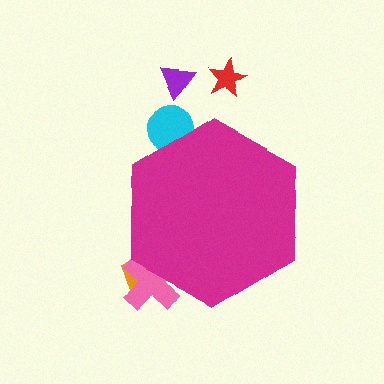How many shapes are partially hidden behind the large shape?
3 shapes are partially hidden.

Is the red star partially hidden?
No, the red star is fully visible.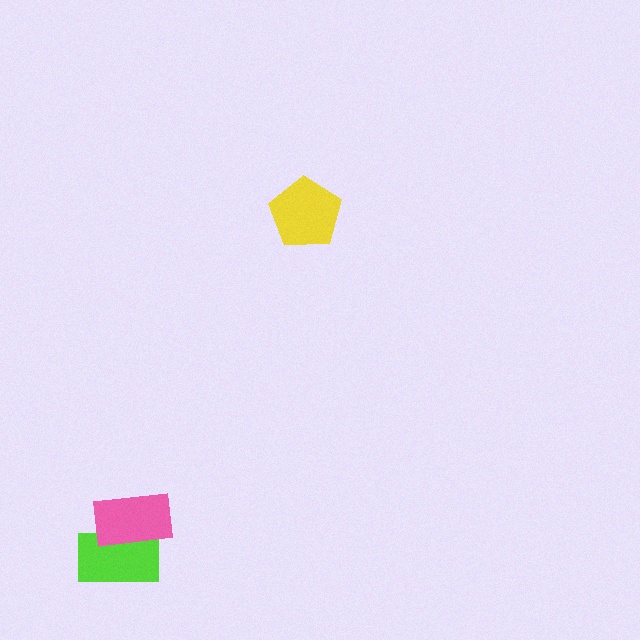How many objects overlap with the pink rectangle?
1 object overlaps with the pink rectangle.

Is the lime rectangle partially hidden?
Yes, it is partially covered by another shape.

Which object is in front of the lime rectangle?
The pink rectangle is in front of the lime rectangle.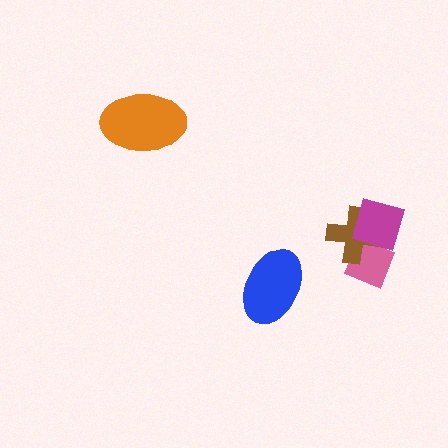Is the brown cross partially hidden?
Yes, it is partially covered by another shape.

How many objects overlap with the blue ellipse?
0 objects overlap with the blue ellipse.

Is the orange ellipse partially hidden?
No, no other shape covers it.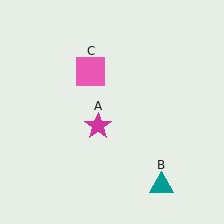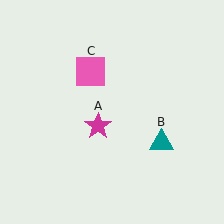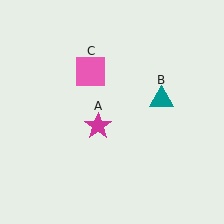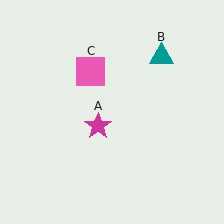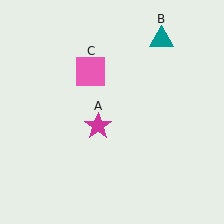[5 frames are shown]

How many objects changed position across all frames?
1 object changed position: teal triangle (object B).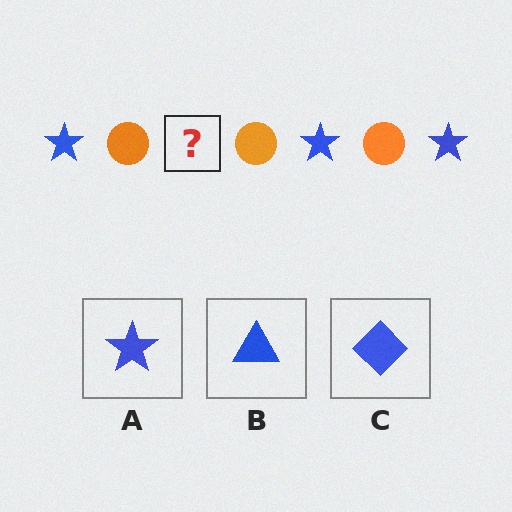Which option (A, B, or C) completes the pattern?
A.